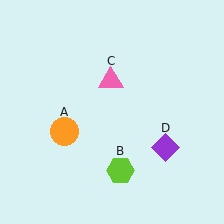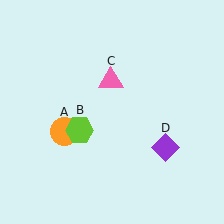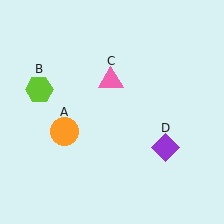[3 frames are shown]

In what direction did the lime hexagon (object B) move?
The lime hexagon (object B) moved up and to the left.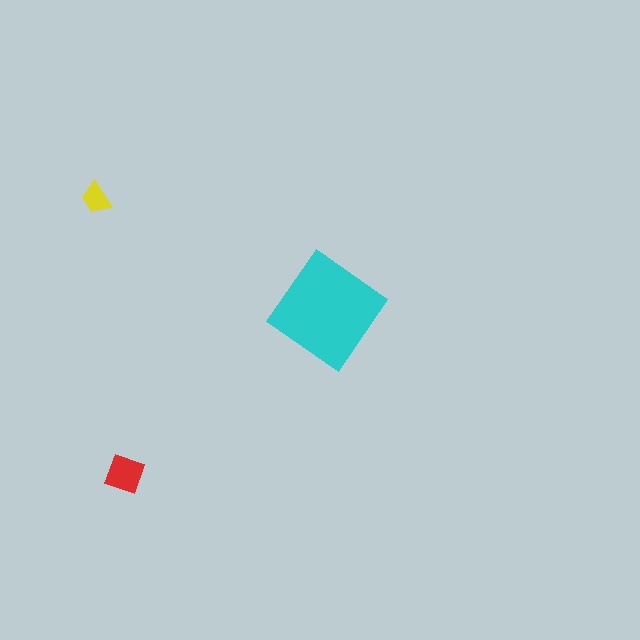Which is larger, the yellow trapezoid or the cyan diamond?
The cyan diamond.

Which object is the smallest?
The yellow trapezoid.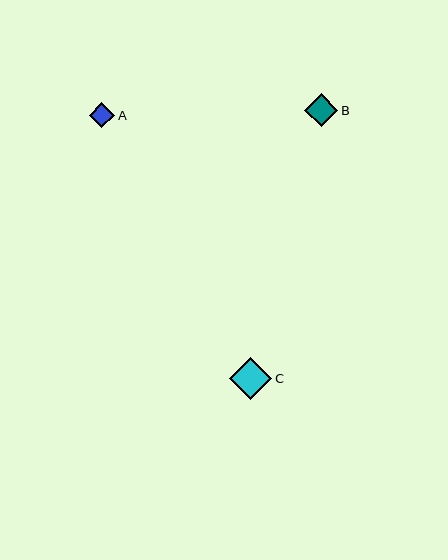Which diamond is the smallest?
Diamond A is the smallest with a size of approximately 25 pixels.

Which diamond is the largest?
Diamond C is the largest with a size of approximately 42 pixels.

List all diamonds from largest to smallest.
From largest to smallest: C, B, A.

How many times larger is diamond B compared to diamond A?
Diamond B is approximately 1.3 times the size of diamond A.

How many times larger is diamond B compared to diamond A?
Diamond B is approximately 1.3 times the size of diamond A.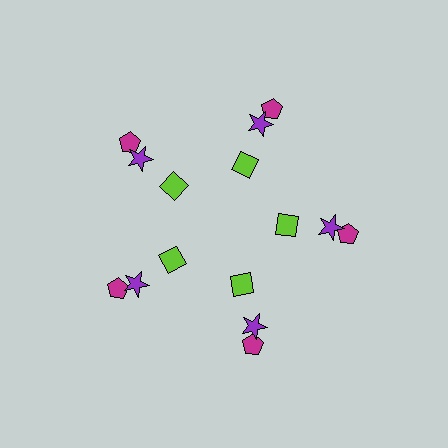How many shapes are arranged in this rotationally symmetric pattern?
There are 15 shapes, arranged in 5 groups of 3.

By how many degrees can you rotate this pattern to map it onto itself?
The pattern maps onto itself every 72 degrees of rotation.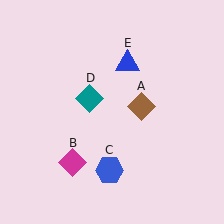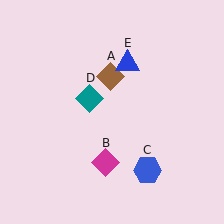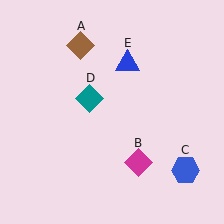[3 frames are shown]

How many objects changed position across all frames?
3 objects changed position: brown diamond (object A), magenta diamond (object B), blue hexagon (object C).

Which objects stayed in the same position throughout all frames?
Teal diamond (object D) and blue triangle (object E) remained stationary.